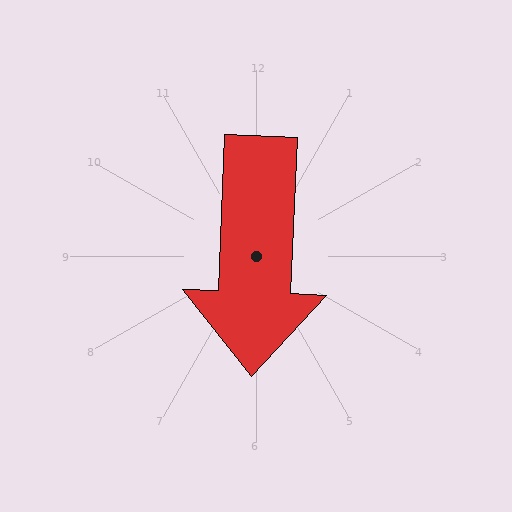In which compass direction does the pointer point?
South.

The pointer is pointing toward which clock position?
Roughly 6 o'clock.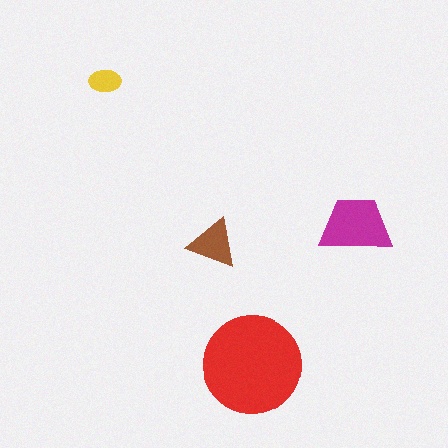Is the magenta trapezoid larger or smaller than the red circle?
Smaller.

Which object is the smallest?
The yellow ellipse.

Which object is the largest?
The red circle.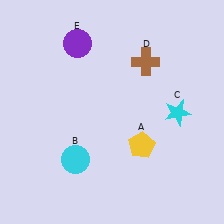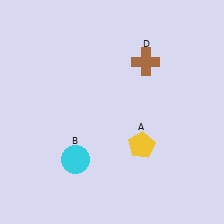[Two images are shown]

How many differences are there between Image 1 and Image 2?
There are 2 differences between the two images.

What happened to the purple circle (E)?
The purple circle (E) was removed in Image 2. It was in the top-left area of Image 1.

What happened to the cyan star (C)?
The cyan star (C) was removed in Image 2. It was in the bottom-right area of Image 1.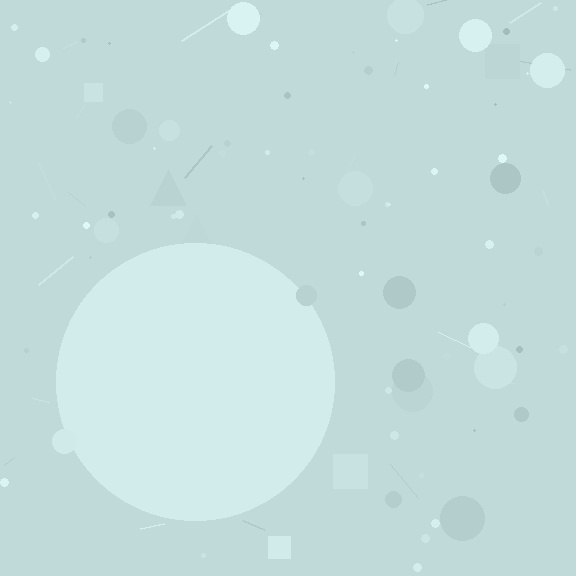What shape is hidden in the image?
A circle is hidden in the image.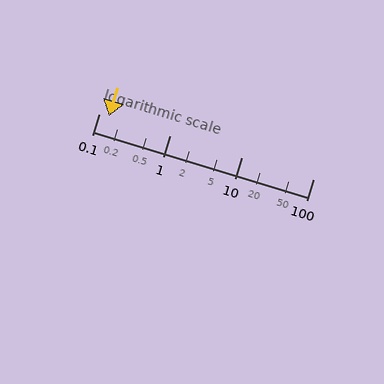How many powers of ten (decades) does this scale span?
The scale spans 3 decades, from 0.1 to 100.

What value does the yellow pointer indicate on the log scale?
The pointer indicates approximately 0.14.